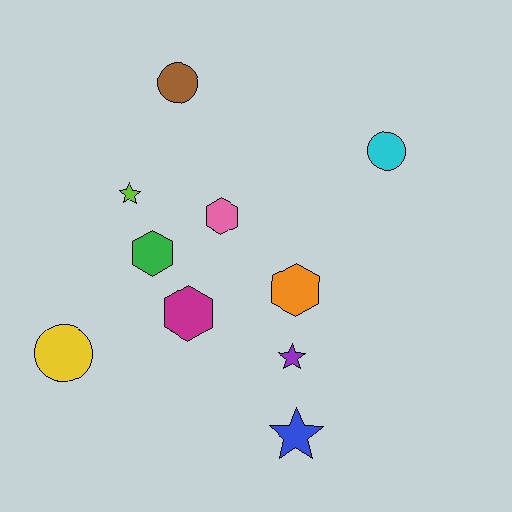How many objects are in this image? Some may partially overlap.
There are 10 objects.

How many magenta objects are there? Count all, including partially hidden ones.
There is 1 magenta object.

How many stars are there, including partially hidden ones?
There are 3 stars.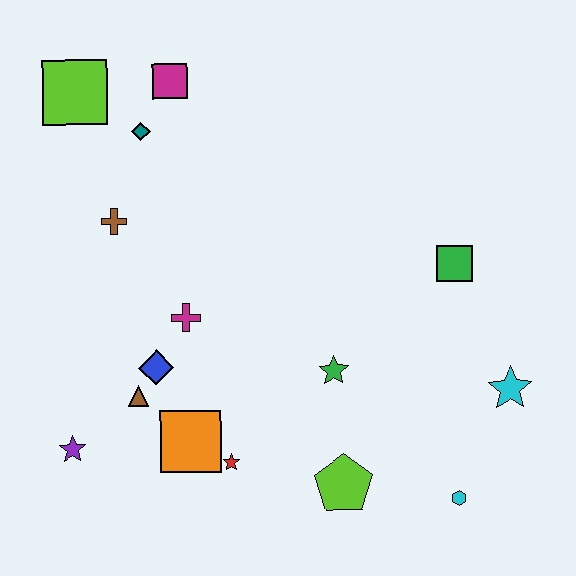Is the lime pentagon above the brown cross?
No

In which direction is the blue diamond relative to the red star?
The blue diamond is above the red star.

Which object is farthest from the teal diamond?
The cyan hexagon is farthest from the teal diamond.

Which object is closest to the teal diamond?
The magenta square is closest to the teal diamond.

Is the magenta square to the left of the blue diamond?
No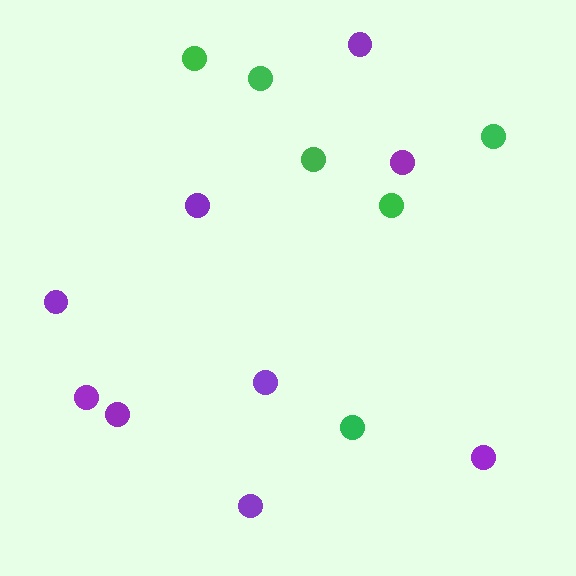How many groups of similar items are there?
There are 2 groups: one group of green circles (6) and one group of purple circles (9).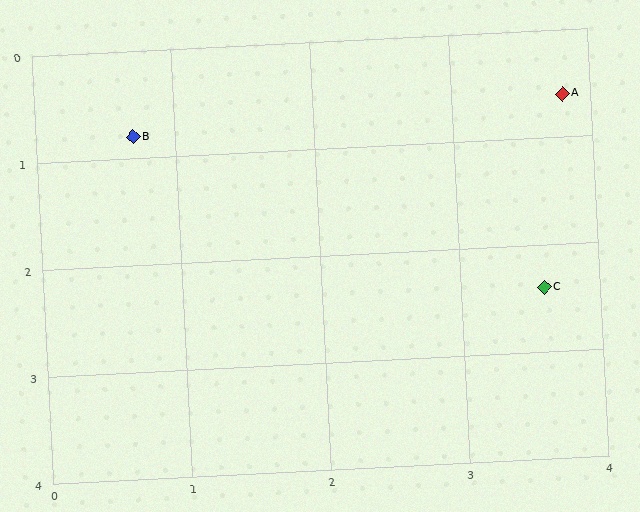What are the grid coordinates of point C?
Point C is at approximately (3.6, 2.4).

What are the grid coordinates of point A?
Point A is at approximately (3.8, 0.6).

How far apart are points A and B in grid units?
Points A and B are about 3.1 grid units apart.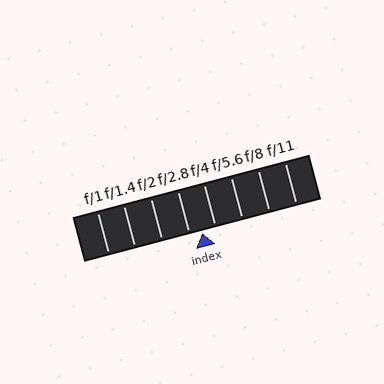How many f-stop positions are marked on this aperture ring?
There are 8 f-stop positions marked.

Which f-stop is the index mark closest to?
The index mark is closest to f/2.8.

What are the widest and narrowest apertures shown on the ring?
The widest aperture shown is f/1 and the narrowest is f/11.